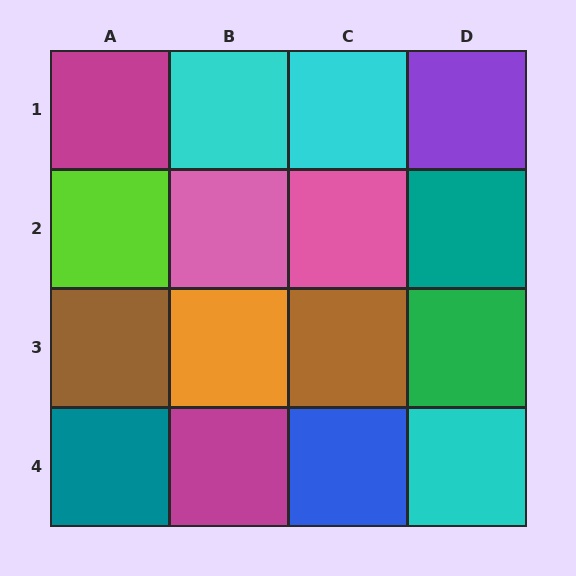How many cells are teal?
2 cells are teal.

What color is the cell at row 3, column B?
Orange.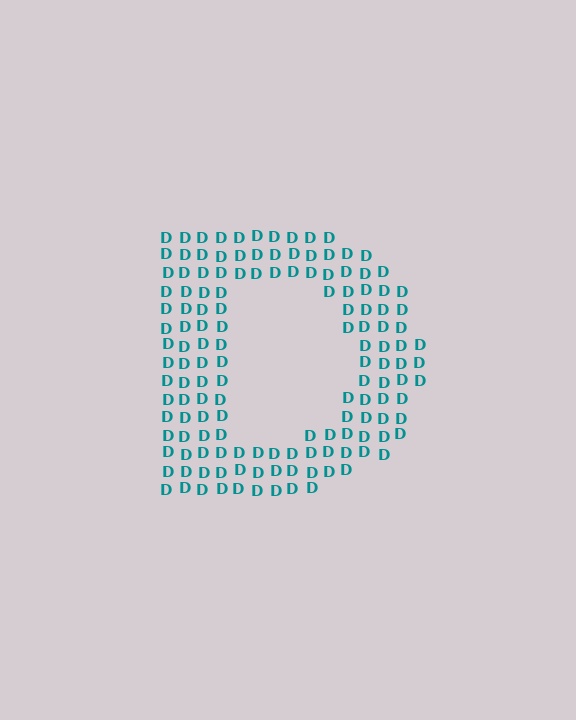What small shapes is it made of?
It is made of small letter D's.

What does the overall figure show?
The overall figure shows the letter D.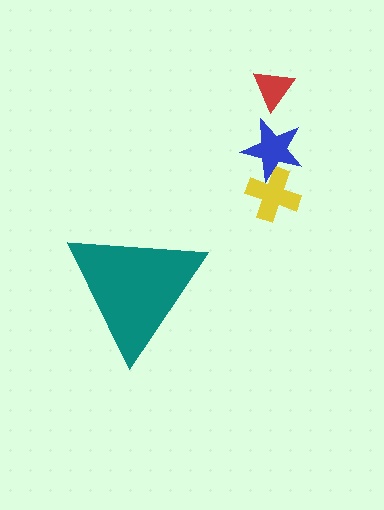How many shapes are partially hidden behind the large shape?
0 shapes are partially hidden.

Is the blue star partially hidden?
No, the blue star is fully visible.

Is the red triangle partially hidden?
No, the red triangle is fully visible.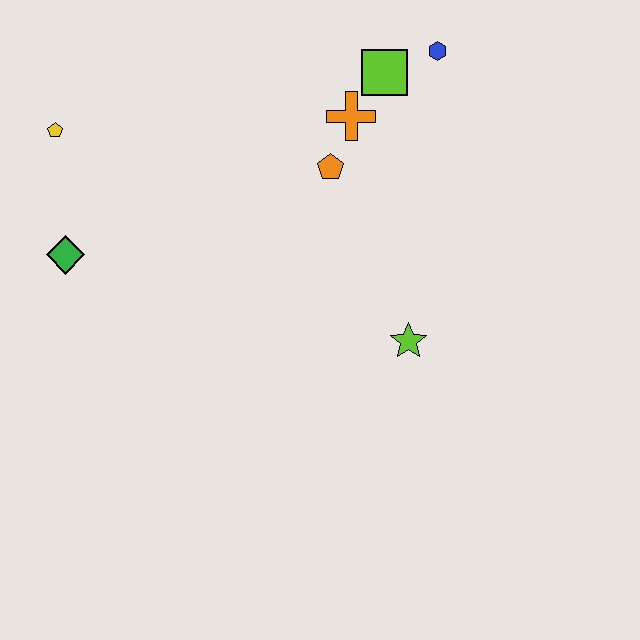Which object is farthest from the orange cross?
The green diamond is farthest from the orange cross.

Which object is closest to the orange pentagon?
The orange cross is closest to the orange pentagon.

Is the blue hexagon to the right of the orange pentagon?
Yes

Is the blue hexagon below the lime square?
No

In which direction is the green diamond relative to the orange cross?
The green diamond is to the left of the orange cross.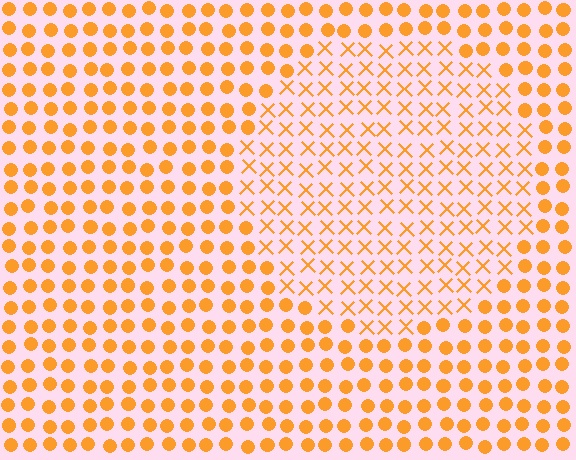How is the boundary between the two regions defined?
The boundary is defined by a change in element shape: X marks inside vs. circles outside. All elements share the same color and spacing.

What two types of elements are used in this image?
The image uses X marks inside the circle region and circles outside it.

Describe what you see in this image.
The image is filled with small orange elements arranged in a uniform grid. A circle-shaped region contains X marks, while the surrounding area contains circles. The boundary is defined purely by the change in element shape.